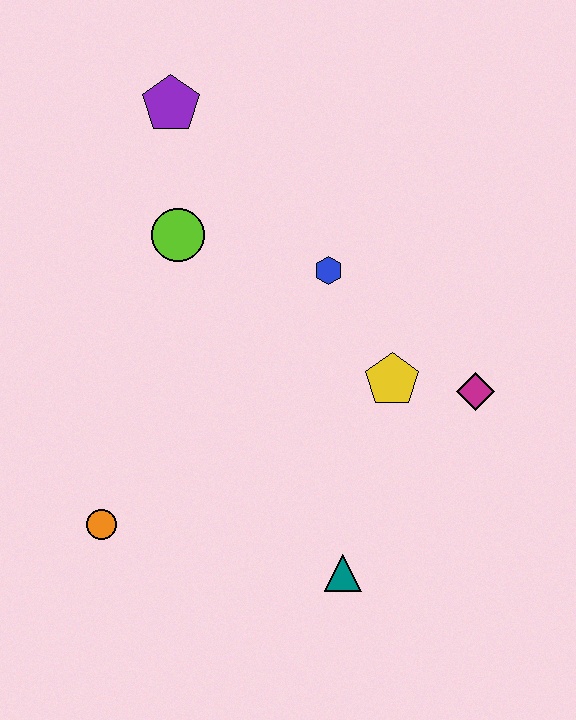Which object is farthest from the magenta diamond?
The purple pentagon is farthest from the magenta diamond.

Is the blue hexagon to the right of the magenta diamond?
No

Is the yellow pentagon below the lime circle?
Yes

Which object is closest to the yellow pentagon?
The magenta diamond is closest to the yellow pentagon.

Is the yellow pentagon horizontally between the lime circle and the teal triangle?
No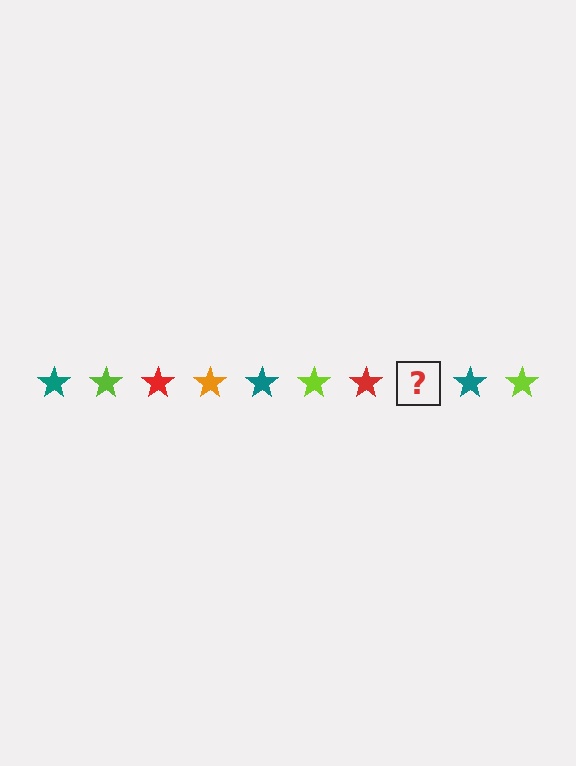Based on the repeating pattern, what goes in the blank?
The blank should be an orange star.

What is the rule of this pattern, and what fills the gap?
The rule is that the pattern cycles through teal, lime, red, orange stars. The gap should be filled with an orange star.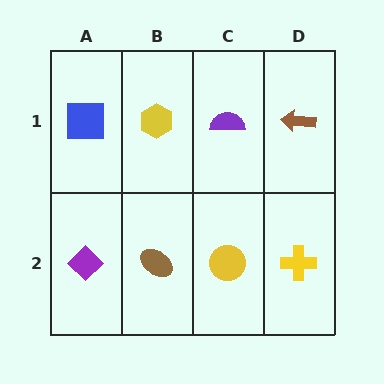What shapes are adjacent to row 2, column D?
A brown arrow (row 1, column D), a yellow circle (row 2, column C).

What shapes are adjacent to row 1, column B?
A brown ellipse (row 2, column B), a blue square (row 1, column A), a purple semicircle (row 1, column C).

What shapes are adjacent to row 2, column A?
A blue square (row 1, column A), a brown ellipse (row 2, column B).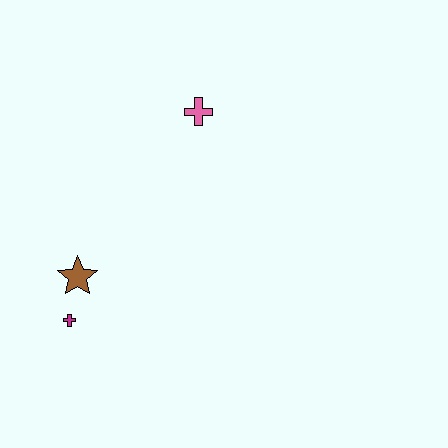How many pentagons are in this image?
There are no pentagons.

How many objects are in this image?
There are 3 objects.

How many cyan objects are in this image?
There are no cyan objects.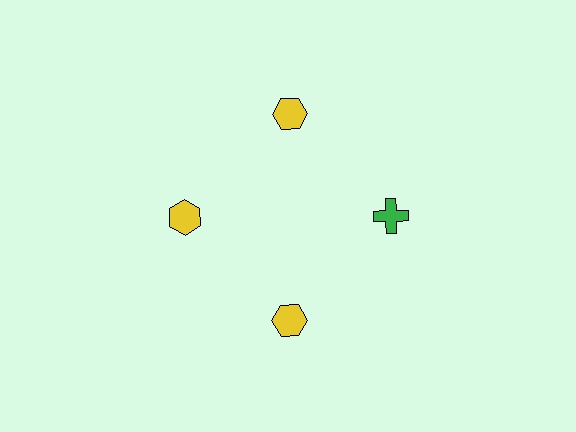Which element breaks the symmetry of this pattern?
The green cross at roughly the 3 o'clock position breaks the symmetry. All other shapes are yellow hexagons.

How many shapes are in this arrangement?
There are 4 shapes arranged in a ring pattern.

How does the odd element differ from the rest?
It differs in both color (green instead of yellow) and shape (cross instead of hexagon).